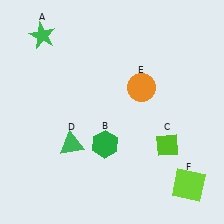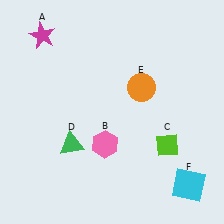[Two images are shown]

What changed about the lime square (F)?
In Image 1, F is lime. In Image 2, it changed to cyan.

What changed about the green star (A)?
In Image 1, A is green. In Image 2, it changed to magenta.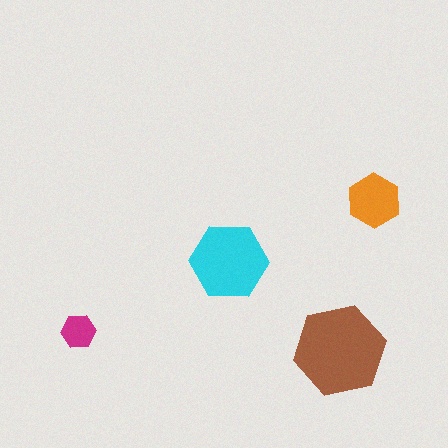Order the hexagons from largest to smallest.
the brown one, the cyan one, the orange one, the magenta one.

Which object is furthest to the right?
The orange hexagon is rightmost.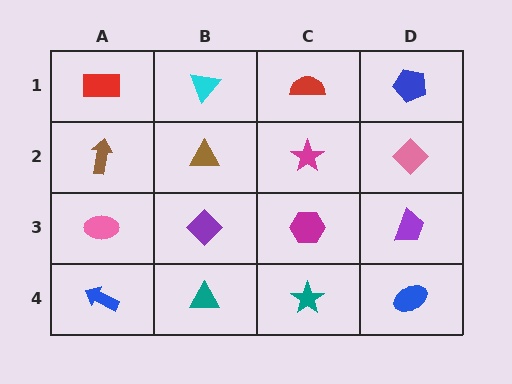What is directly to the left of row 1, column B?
A red rectangle.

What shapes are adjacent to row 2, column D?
A blue pentagon (row 1, column D), a purple trapezoid (row 3, column D), a magenta star (row 2, column C).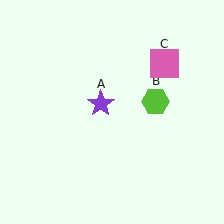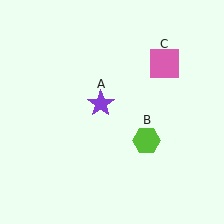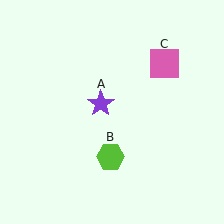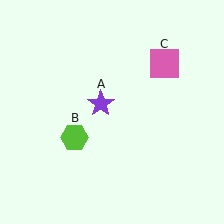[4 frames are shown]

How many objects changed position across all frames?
1 object changed position: lime hexagon (object B).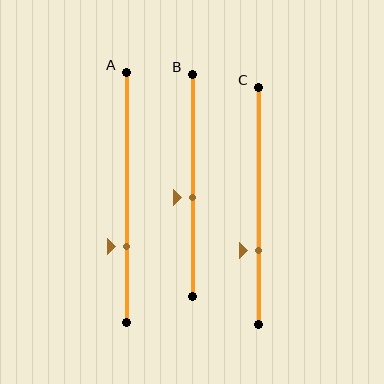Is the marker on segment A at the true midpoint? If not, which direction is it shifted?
No, the marker on segment A is shifted downward by about 20% of the segment length.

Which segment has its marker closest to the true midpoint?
Segment B has its marker closest to the true midpoint.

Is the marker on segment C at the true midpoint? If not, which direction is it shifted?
No, the marker on segment C is shifted downward by about 19% of the segment length.